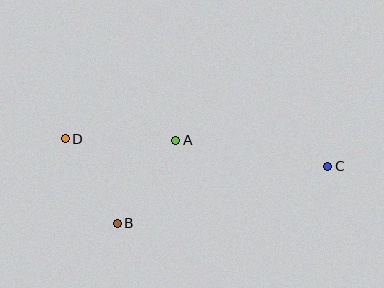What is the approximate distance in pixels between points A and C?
The distance between A and C is approximately 155 pixels.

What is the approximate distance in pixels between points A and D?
The distance between A and D is approximately 110 pixels.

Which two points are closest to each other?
Points B and D are closest to each other.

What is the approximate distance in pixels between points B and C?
The distance between B and C is approximately 219 pixels.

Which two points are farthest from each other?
Points C and D are farthest from each other.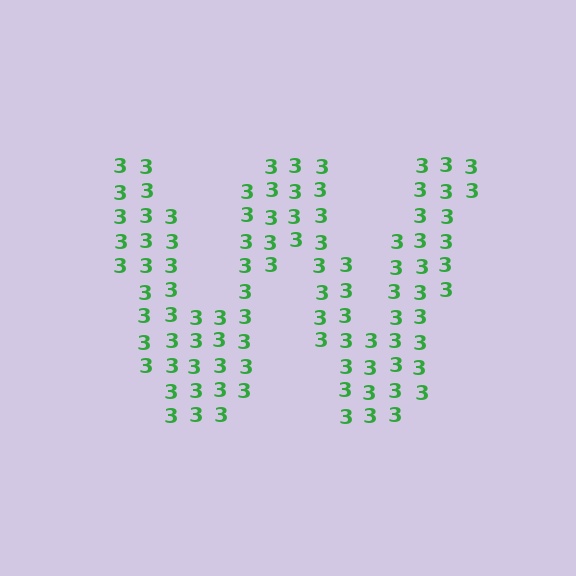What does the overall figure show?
The overall figure shows the letter W.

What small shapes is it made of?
It is made of small digit 3's.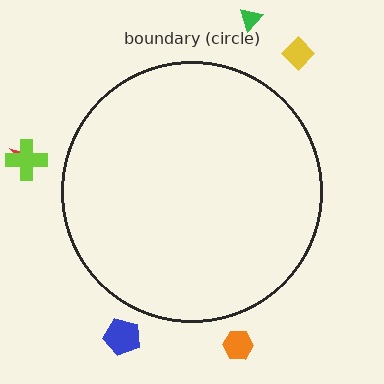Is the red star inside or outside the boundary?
Outside.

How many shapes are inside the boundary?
0 inside, 6 outside.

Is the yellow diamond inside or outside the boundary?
Outside.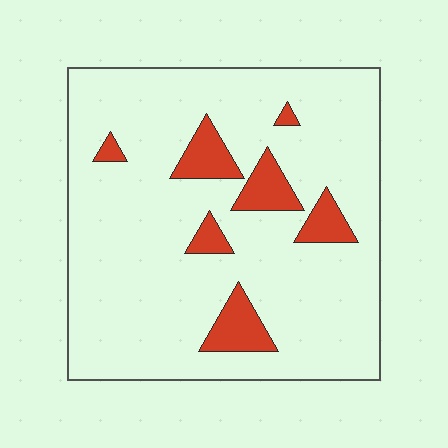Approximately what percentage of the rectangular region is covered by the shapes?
Approximately 10%.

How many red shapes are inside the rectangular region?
7.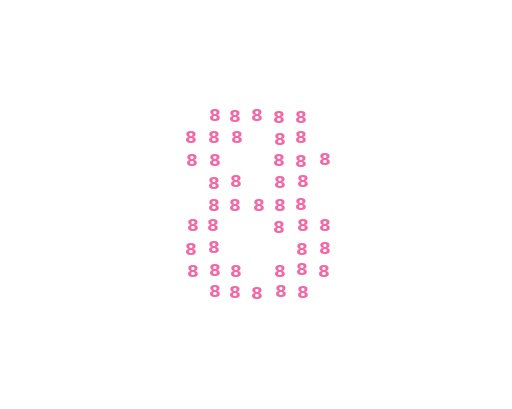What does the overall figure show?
The overall figure shows the digit 8.